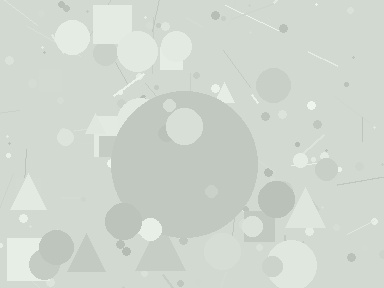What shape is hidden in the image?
A circle is hidden in the image.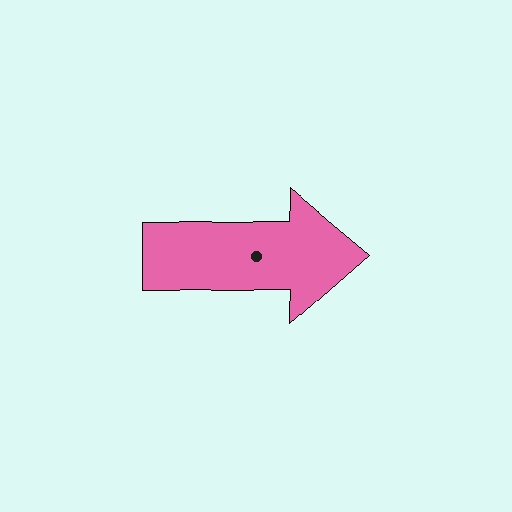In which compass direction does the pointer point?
East.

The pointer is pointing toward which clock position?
Roughly 3 o'clock.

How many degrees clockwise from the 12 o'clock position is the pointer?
Approximately 89 degrees.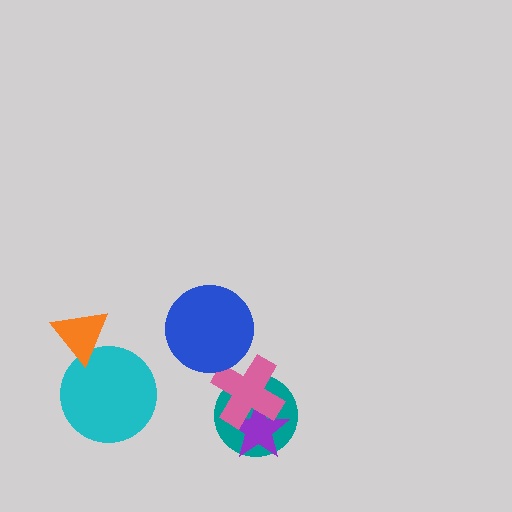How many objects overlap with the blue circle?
0 objects overlap with the blue circle.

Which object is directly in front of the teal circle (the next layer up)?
The purple star is directly in front of the teal circle.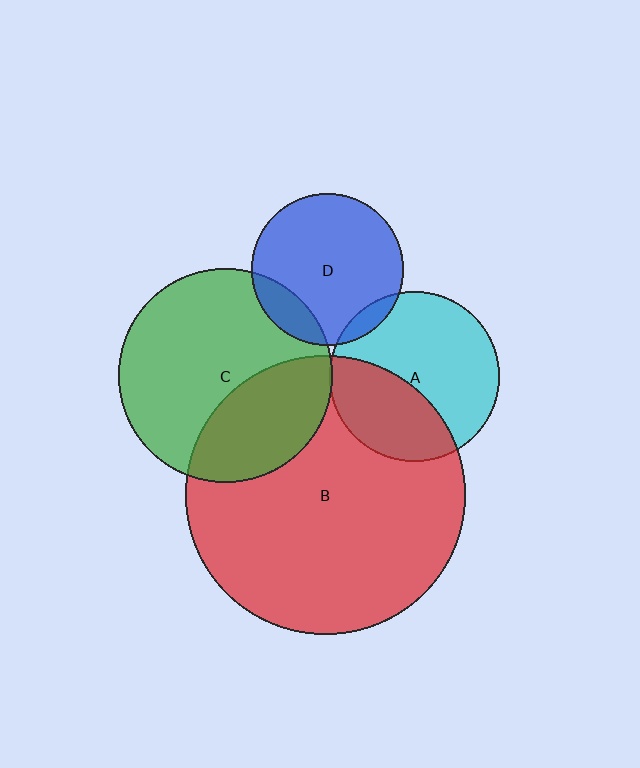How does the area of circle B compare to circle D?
Approximately 3.4 times.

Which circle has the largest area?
Circle B (red).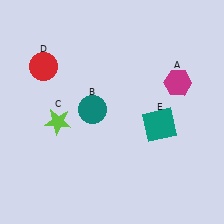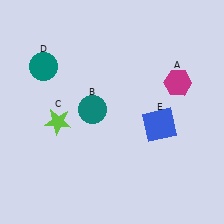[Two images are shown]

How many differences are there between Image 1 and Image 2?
There are 2 differences between the two images.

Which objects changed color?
D changed from red to teal. E changed from teal to blue.